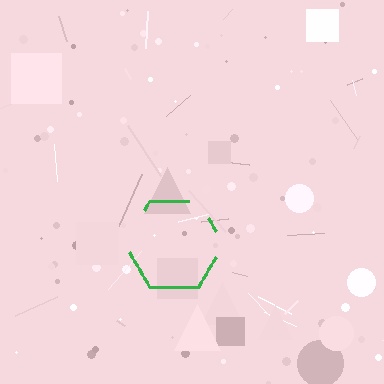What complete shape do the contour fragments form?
The contour fragments form a hexagon.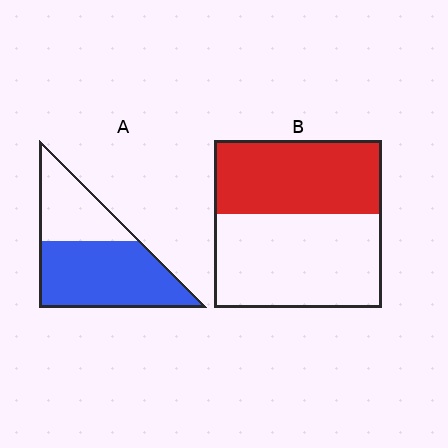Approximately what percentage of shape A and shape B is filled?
A is approximately 65% and B is approximately 45%.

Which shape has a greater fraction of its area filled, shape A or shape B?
Shape A.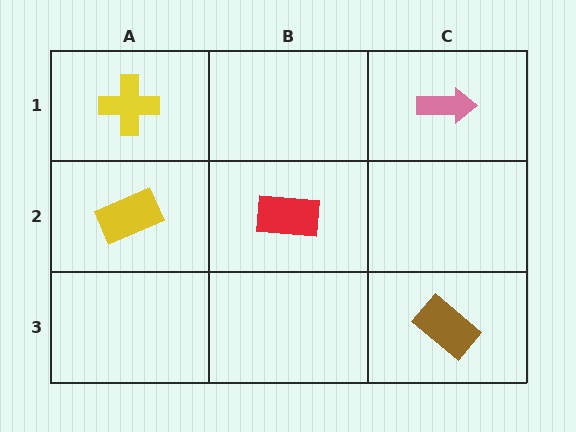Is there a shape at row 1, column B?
No, that cell is empty.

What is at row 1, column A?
A yellow cross.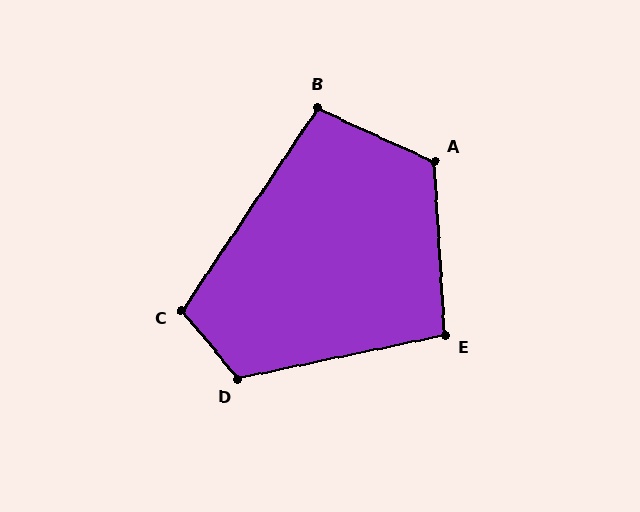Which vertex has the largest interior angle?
A, at approximately 118 degrees.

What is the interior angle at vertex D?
Approximately 117 degrees (obtuse).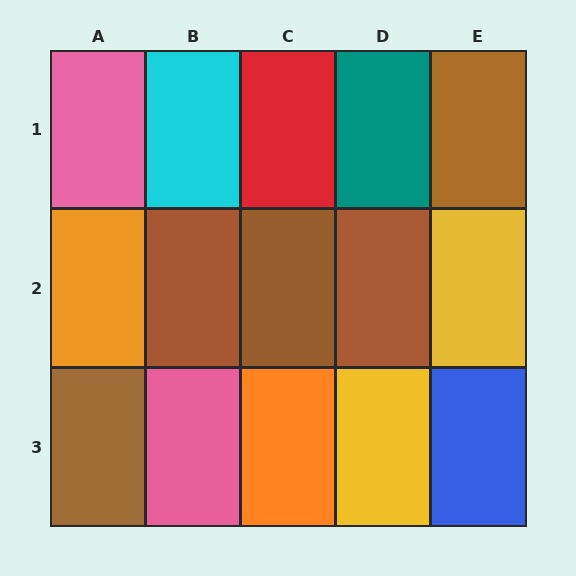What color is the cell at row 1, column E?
Brown.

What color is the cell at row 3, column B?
Pink.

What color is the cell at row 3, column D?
Yellow.